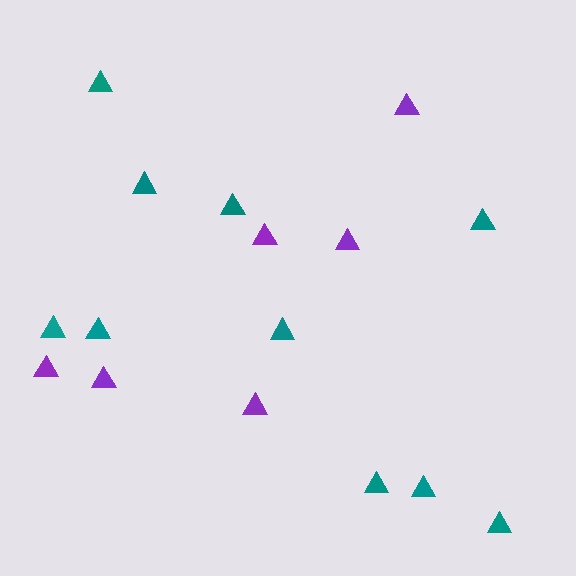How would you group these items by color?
There are 2 groups: one group of purple triangles (6) and one group of teal triangles (10).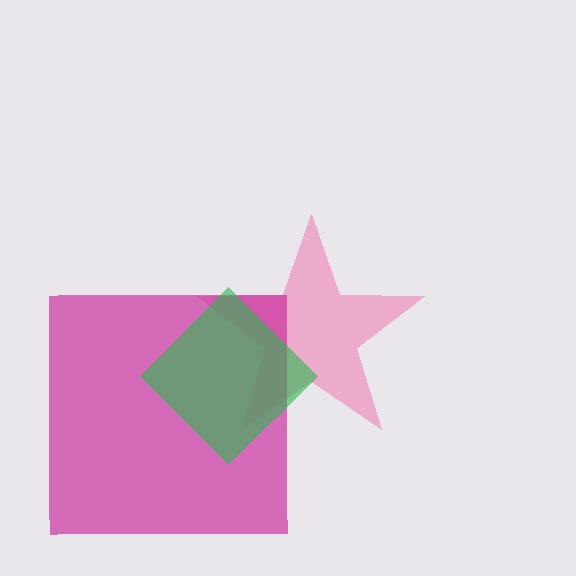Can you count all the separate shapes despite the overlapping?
Yes, there are 3 separate shapes.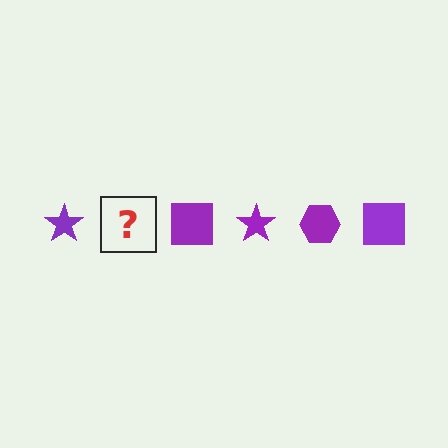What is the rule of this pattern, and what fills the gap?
The rule is that the pattern cycles through star, hexagon, square shapes in purple. The gap should be filled with a purple hexagon.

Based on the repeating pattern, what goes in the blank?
The blank should be a purple hexagon.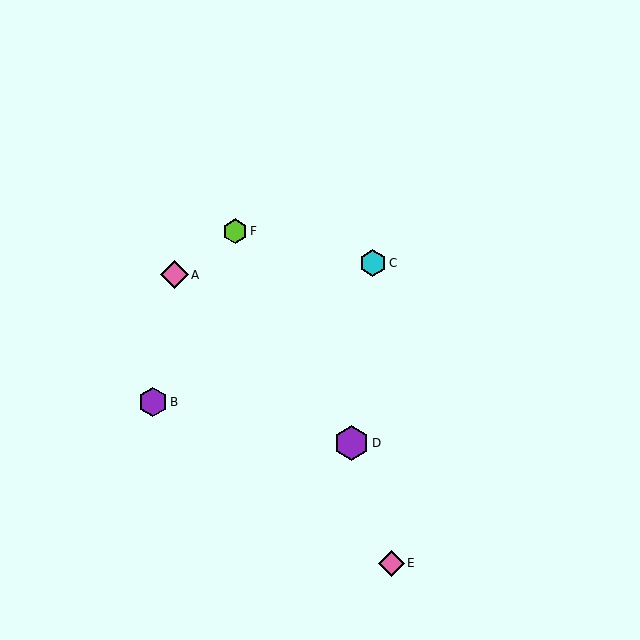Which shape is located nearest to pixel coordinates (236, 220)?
The lime hexagon (labeled F) at (235, 231) is nearest to that location.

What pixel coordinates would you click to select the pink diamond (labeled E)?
Click at (391, 563) to select the pink diamond E.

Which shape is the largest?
The purple hexagon (labeled D) is the largest.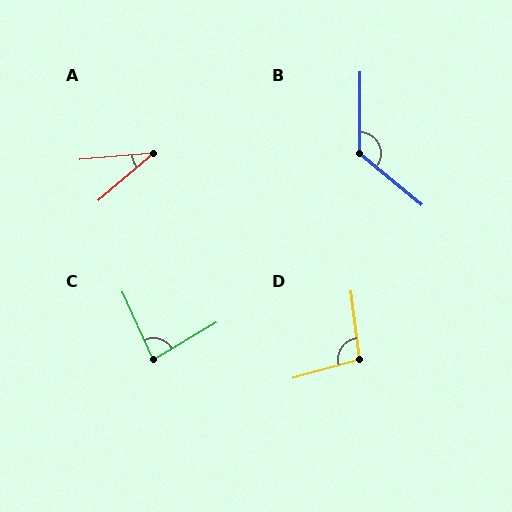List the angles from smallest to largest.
A (36°), C (84°), D (99°), B (129°).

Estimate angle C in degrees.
Approximately 84 degrees.